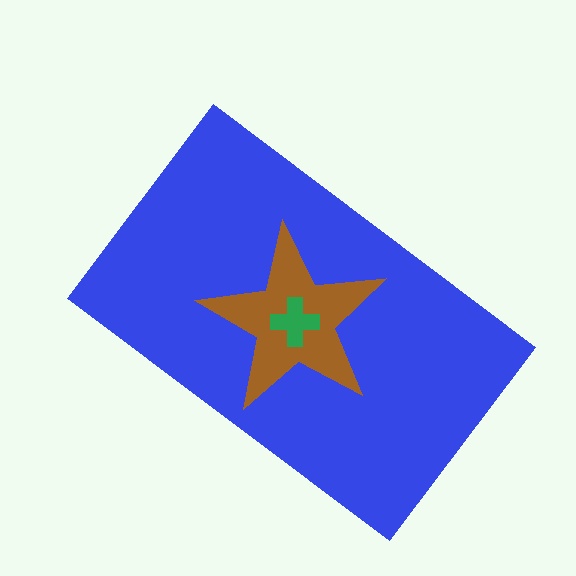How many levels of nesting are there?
3.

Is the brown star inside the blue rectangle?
Yes.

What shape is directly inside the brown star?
The green cross.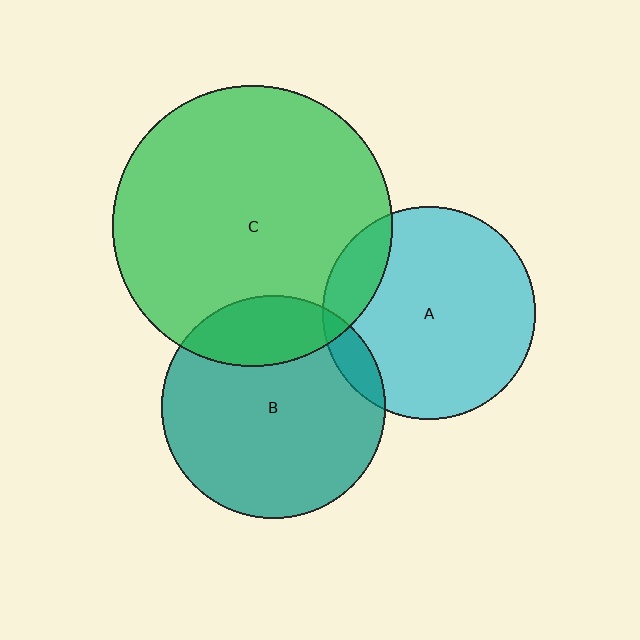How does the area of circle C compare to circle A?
Approximately 1.7 times.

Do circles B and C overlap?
Yes.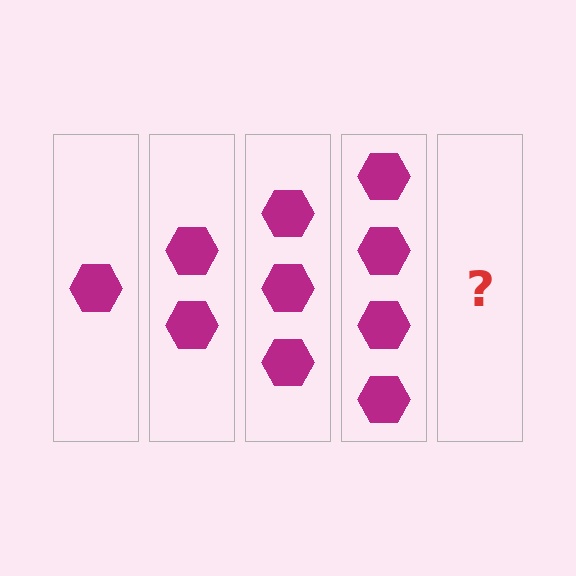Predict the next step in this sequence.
The next step is 5 hexagons.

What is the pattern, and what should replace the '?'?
The pattern is that each step adds one more hexagon. The '?' should be 5 hexagons.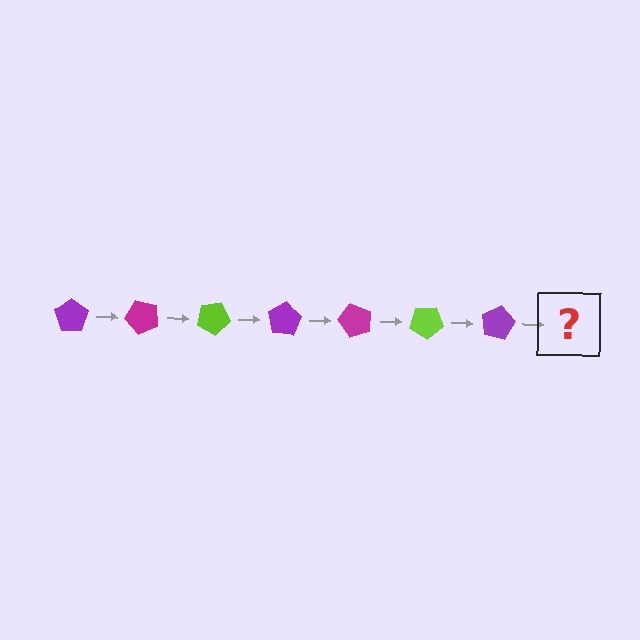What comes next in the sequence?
The next element should be a magenta pentagon, rotated 350 degrees from the start.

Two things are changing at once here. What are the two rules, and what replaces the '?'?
The two rules are that it rotates 50 degrees each step and the color cycles through purple, magenta, and lime. The '?' should be a magenta pentagon, rotated 350 degrees from the start.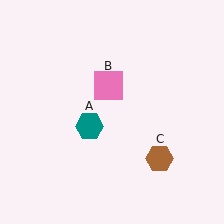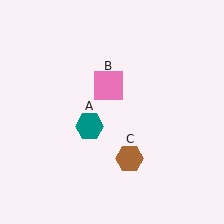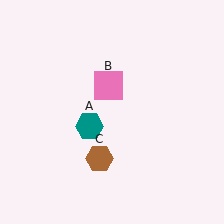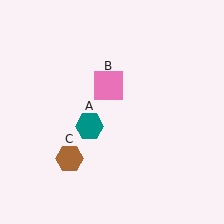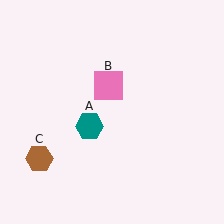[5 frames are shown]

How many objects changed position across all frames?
1 object changed position: brown hexagon (object C).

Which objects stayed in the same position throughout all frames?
Teal hexagon (object A) and pink square (object B) remained stationary.